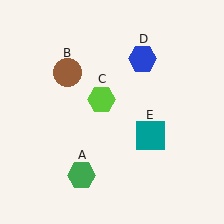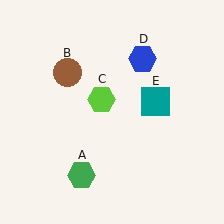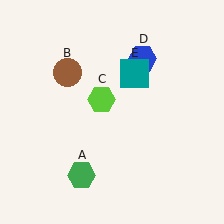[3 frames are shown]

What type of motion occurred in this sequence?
The teal square (object E) rotated counterclockwise around the center of the scene.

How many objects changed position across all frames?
1 object changed position: teal square (object E).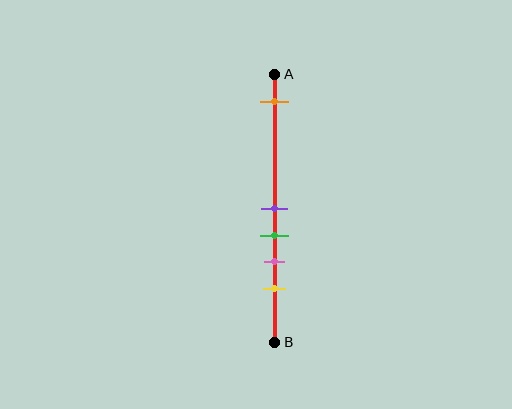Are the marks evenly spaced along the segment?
No, the marks are not evenly spaced.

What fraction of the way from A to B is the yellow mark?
The yellow mark is approximately 80% (0.8) of the way from A to B.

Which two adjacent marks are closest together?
The purple and green marks are the closest adjacent pair.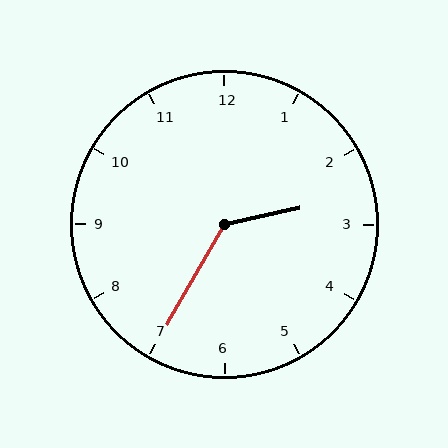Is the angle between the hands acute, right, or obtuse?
It is obtuse.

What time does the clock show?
2:35.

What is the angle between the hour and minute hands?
Approximately 132 degrees.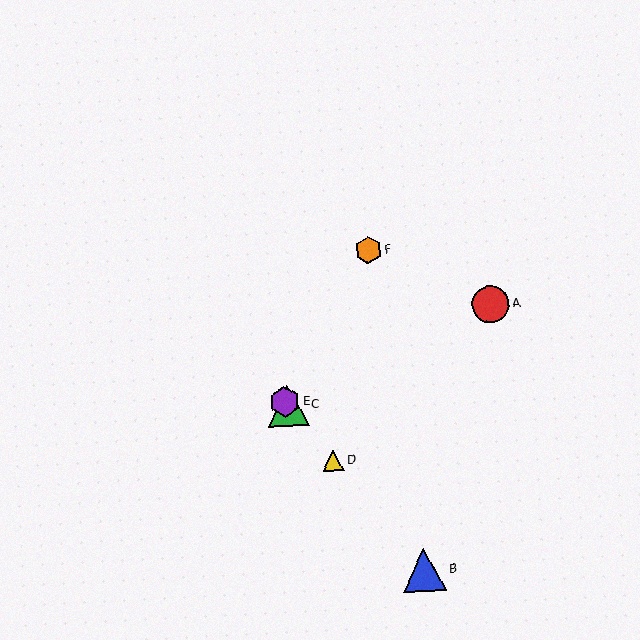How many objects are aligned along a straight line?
4 objects (B, C, D, E) are aligned along a straight line.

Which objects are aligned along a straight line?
Objects B, C, D, E are aligned along a straight line.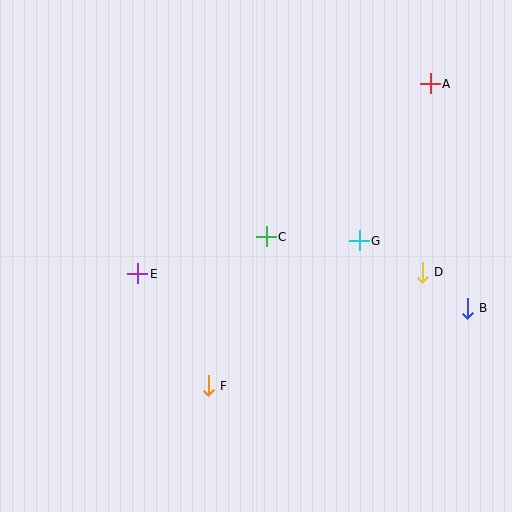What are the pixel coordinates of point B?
Point B is at (467, 308).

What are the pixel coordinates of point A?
Point A is at (430, 84).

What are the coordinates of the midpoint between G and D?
The midpoint between G and D is at (391, 256).